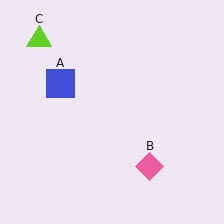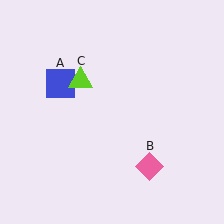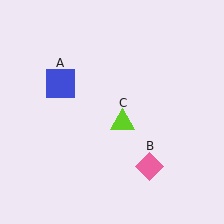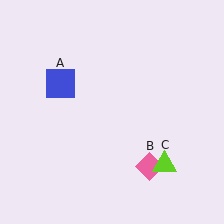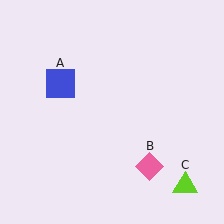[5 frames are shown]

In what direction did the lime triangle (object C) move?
The lime triangle (object C) moved down and to the right.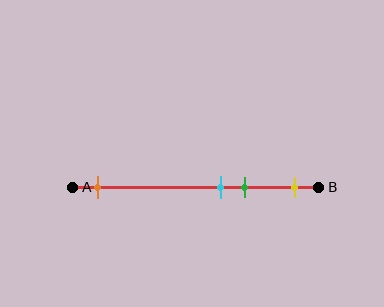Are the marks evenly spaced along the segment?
No, the marks are not evenly spaced.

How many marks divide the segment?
There are 4 marks dividing the segment.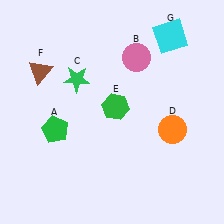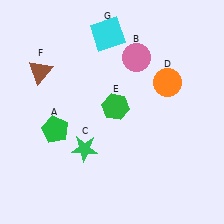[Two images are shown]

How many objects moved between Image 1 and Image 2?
3 objects moved between the two images.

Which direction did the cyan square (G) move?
The cyan square (G) moved left.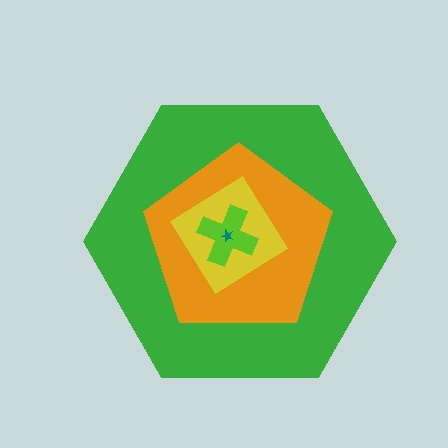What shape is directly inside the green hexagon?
The orange pentagon.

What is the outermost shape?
The green hexagon.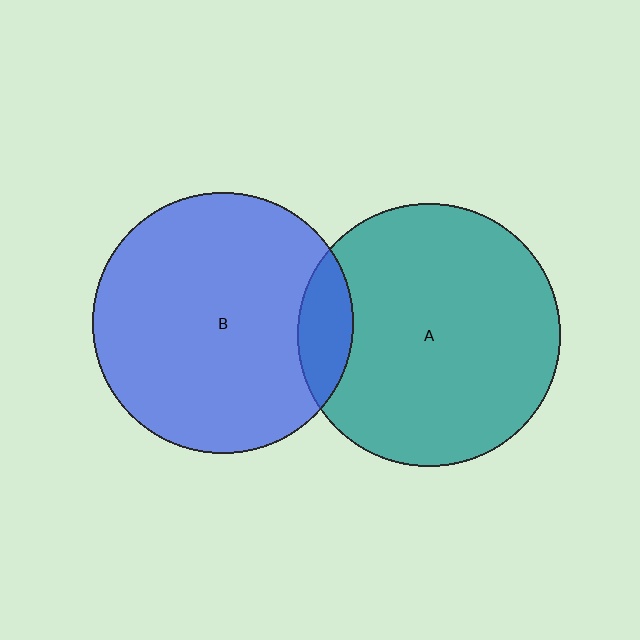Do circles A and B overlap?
Yes.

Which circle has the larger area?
Circle A (teal).